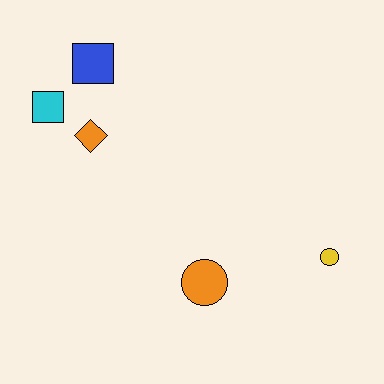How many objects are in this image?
There are 5 objects.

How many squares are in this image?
There are 2 squares.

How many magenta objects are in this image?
There are no magenta objects.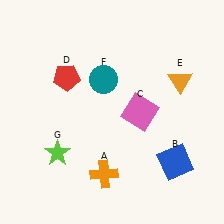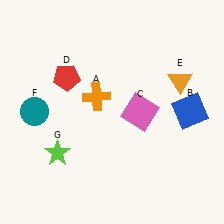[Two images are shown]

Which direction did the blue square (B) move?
The blue square (B) moved up.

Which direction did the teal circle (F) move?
The teal circle (F) moved left.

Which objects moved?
The objects that moved are: the orange cross (A), the blue square (B), the teal circle (F).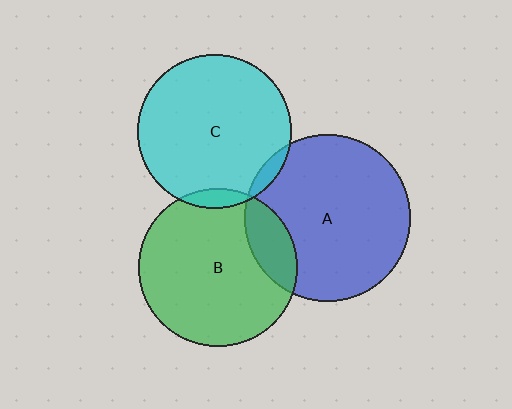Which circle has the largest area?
Circle A (blue).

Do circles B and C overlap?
Yes.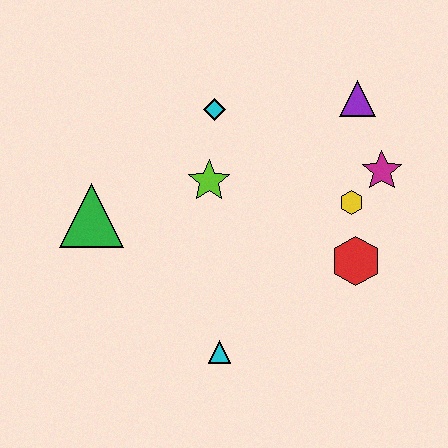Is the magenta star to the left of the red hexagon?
No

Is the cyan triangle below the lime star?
Yes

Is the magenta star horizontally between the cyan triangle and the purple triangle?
No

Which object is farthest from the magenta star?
The green triangle is farthest from the magenta star.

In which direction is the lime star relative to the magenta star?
The lime star is to the left of the magenta star.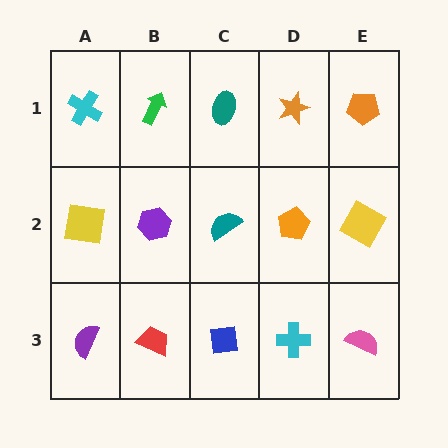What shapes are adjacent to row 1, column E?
A yellow square (row 2, column E), an orange star (row 1, column D).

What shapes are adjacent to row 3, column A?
A yellow square (row 2, column A), a red trapezoid (row 3, column B).